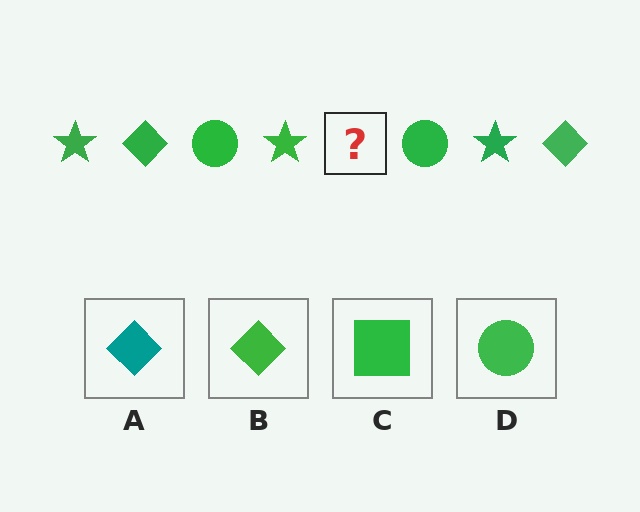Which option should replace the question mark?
Option B.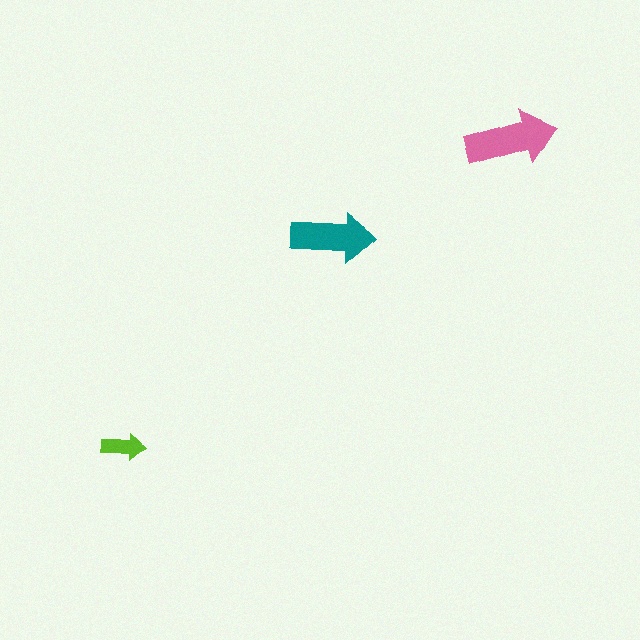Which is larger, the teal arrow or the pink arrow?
The pink one.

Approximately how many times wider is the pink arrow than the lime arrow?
About 2 times wider.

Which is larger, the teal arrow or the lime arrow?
The teal one.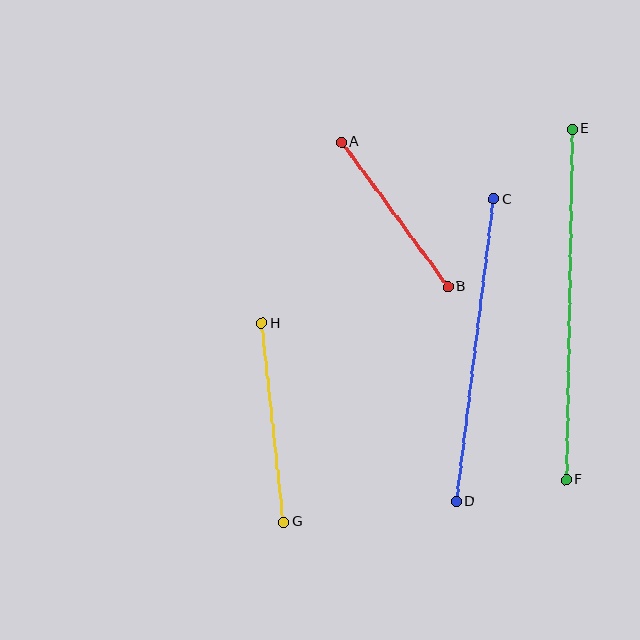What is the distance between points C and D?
The distance is approximately 305 pixels.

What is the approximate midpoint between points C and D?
The midpoint is at approximately (475, 350) pixels.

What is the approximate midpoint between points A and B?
The midpoint is at approximately (395, 215) pixels.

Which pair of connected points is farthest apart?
Points E and F are farthest apart.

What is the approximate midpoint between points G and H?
The midpoint is at approximately (273, 423) pixels.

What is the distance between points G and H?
The distance is approximately 200 pixels.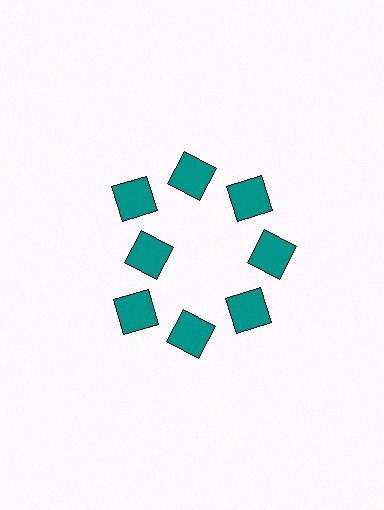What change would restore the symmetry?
The symmetry would be restored by moving it outward, back onto the ring so that all 8 squares sit at equal angles and equal distance from the center.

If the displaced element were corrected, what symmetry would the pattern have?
It would have 8-fold rotational symmetry — the pattern would map onto itself every 45 degrees.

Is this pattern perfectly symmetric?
No. The 8 teal squares are arranged in a ring, but one element near the 9 o'clock position is pulled inward toward the center, breaking the 8-fold rotational symmetry.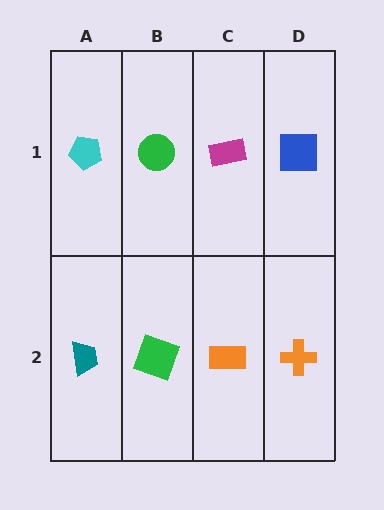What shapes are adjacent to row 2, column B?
A green circle (row 1, column B), a teal trapezoid (row 2, column A), an orange rectangle (row 2, column C).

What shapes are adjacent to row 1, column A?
A teal trapezoid (row 2, column A), a green circle (row 1, column B).